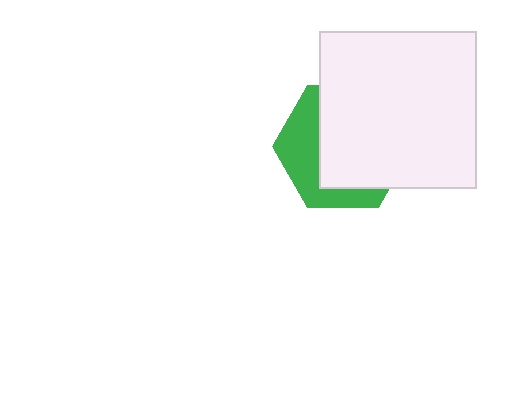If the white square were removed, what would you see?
You would see the complete green hexagon.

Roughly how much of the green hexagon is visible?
A small part of it is visible (roughly 37%).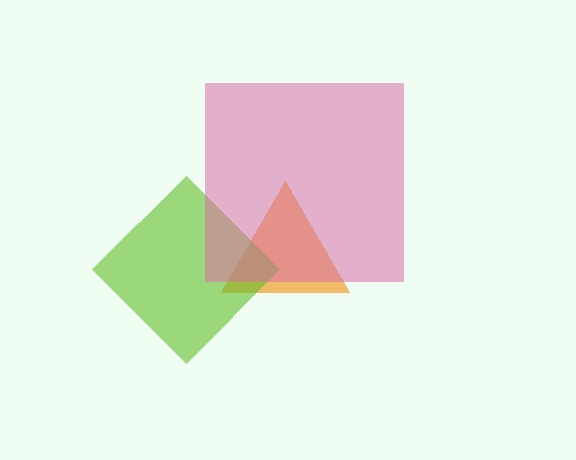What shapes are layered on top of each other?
The layered shapes are: an orange triangle, a lime diamond, a pink square.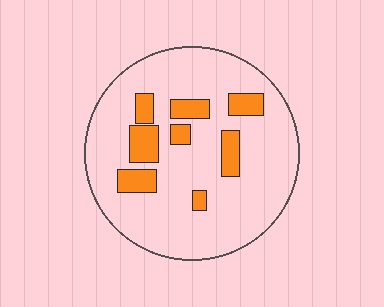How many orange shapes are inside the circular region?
8.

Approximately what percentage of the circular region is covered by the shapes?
Approximately 15%.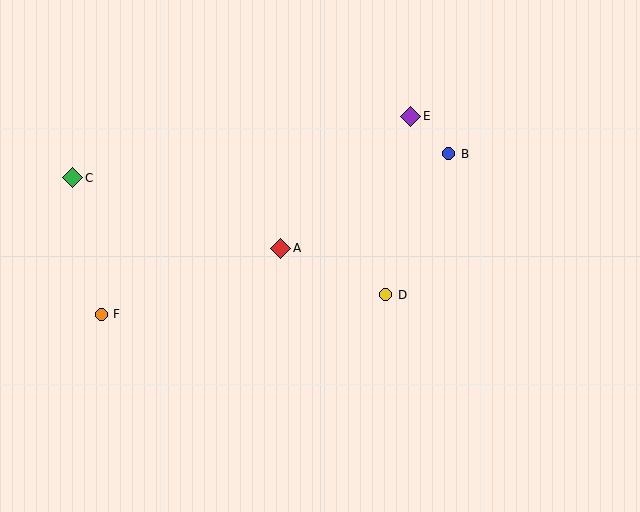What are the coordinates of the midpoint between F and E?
The midpoint between F and E is at (256, 215).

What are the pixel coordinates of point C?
Point C is at (73, 178).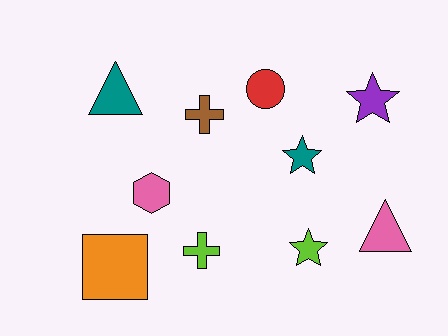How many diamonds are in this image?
There are no diamonds.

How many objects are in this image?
There are 10 objects.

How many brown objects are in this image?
There is 1 brown object.